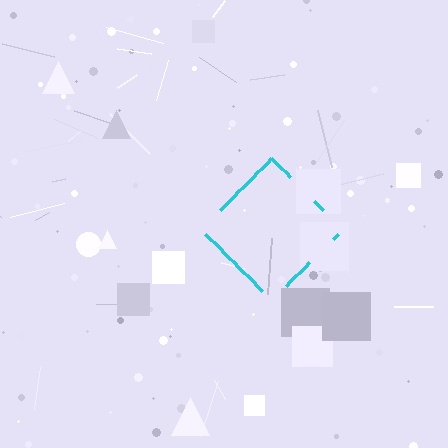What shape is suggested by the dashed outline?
The dashed outline suggests a diamond.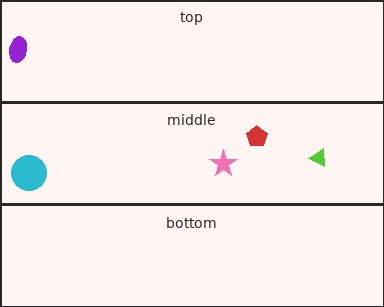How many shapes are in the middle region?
4.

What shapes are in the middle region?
The lime triangle, the pink star, the red pentagon, the cyan circle.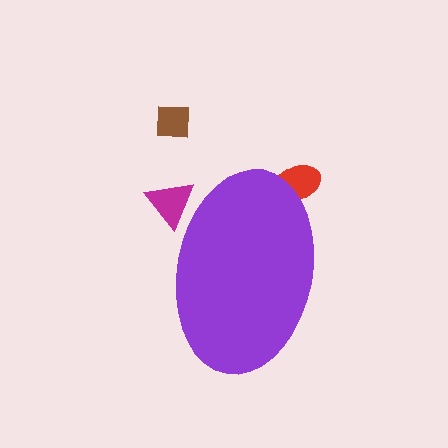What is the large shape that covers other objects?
A purple ellipse.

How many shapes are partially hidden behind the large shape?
2 shapes are partially hidden.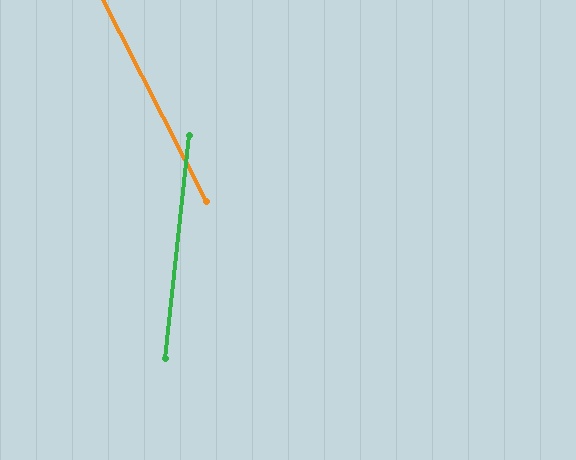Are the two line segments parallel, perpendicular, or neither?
Neither parallel nor perpendicular — they differ by about 33°.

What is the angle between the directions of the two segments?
Approximately 33 degrees.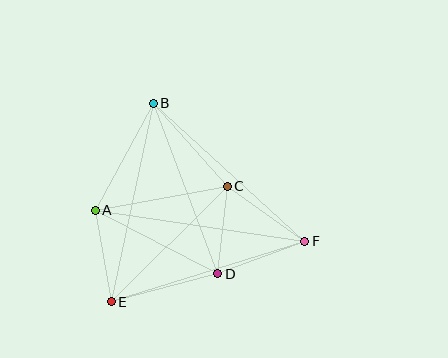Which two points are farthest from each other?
Points A and F are farthest from each other.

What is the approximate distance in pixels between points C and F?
The distance between C and F is approximately 95 pixels.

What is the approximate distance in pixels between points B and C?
The distance between B and C is approximately 111 pixels.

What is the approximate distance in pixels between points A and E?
The distance between A and E is approximately 93 pixels.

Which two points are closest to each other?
Points C and D are closest to each other.